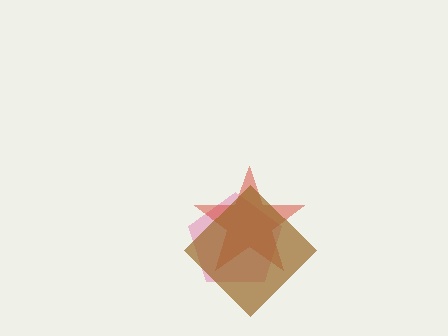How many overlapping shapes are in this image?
There are 3 overlapping shapes in the image.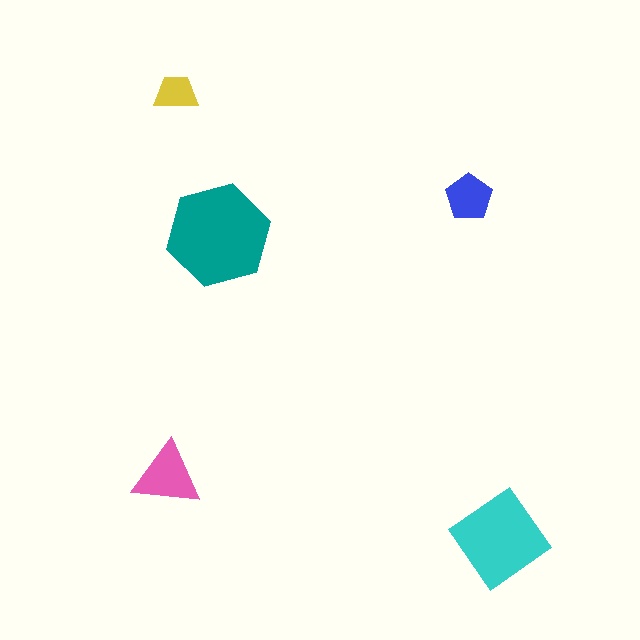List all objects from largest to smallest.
The teal hexagon, the cyan diamond, the pink triangle, the blue pentagon, the yellow trapezoid.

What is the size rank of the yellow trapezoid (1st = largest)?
5th.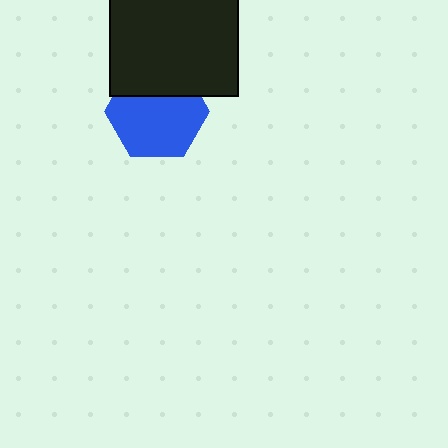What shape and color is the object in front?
The object in front is a black square.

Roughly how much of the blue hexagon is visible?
Most of it is visible (roughly 69%).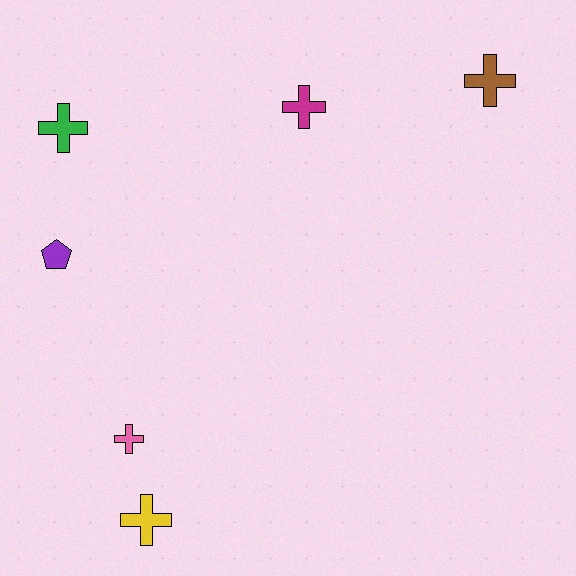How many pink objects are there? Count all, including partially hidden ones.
There is 1 pink object.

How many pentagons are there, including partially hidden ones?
There is 1 pentagon.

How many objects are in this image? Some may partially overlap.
There are 6 objects.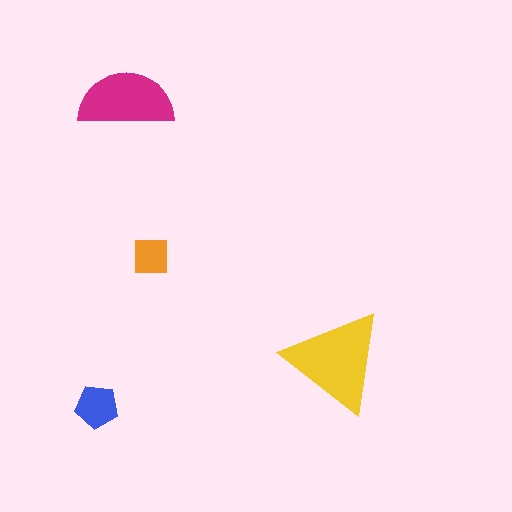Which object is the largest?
The yellow triangle.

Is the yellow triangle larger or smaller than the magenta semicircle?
Larger.